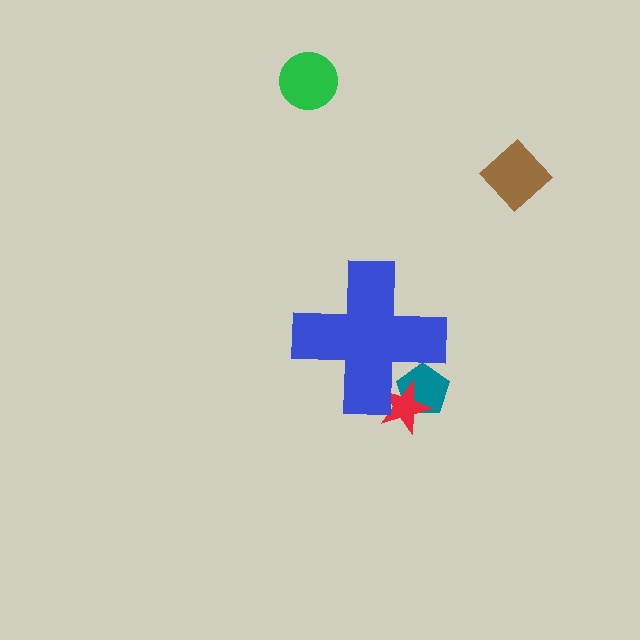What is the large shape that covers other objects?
A blue cross.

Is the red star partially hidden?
Yes, the red star is partially hidden behind the blue cross.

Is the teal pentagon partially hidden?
Yes, the teal pentagon is partially hidden behind the blue cross.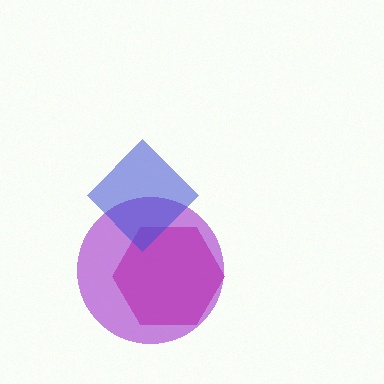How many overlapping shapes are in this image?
There are 3 overlapping shapes in the image.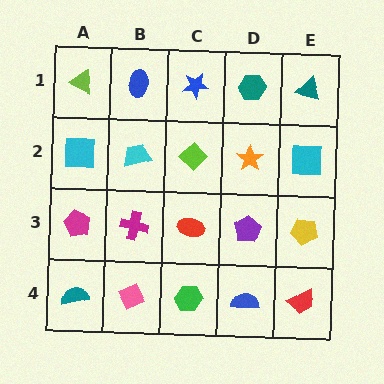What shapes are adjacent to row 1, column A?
A cyan square (row 2, column A), a blue ellipse (row 1, column B).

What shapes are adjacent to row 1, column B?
A cyan trapezoid (row 2, column B), a lime triangle (row 1, column A), a blue star (row 1, column C).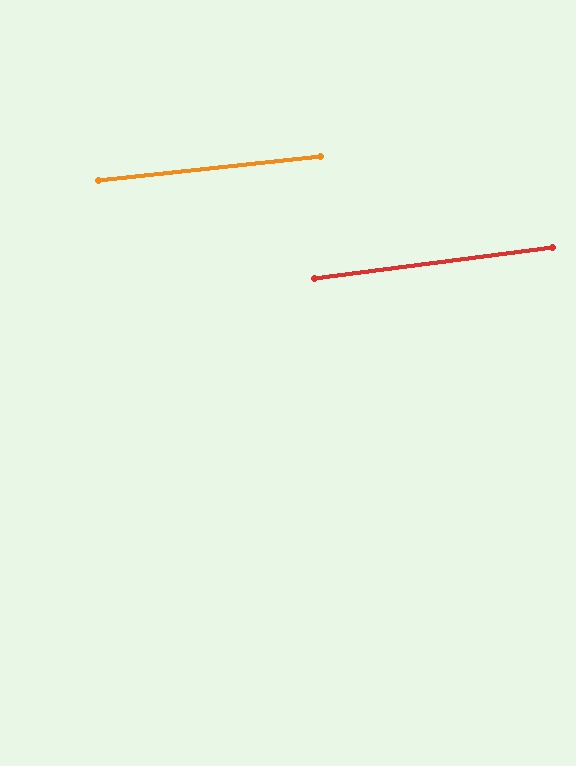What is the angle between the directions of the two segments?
Approximately 1 degree.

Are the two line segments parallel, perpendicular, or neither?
Parallel — their directions differ by only 1.2°.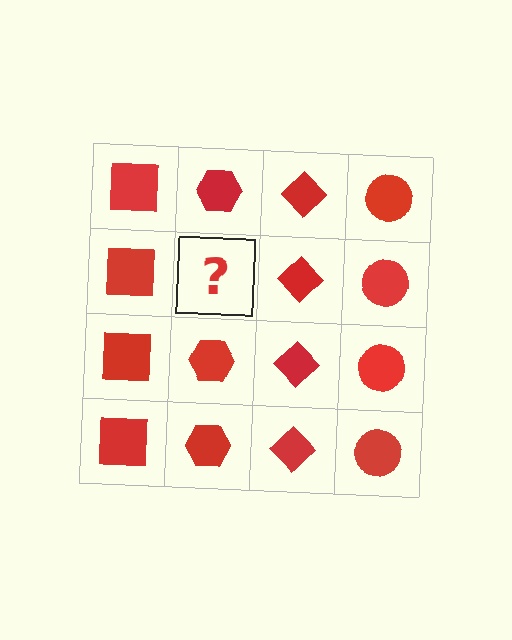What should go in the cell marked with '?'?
The missing cell should contain a red hexagon.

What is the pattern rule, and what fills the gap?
The rule is that each column has a consistent shape. The gap should be filled with a red hexagon.